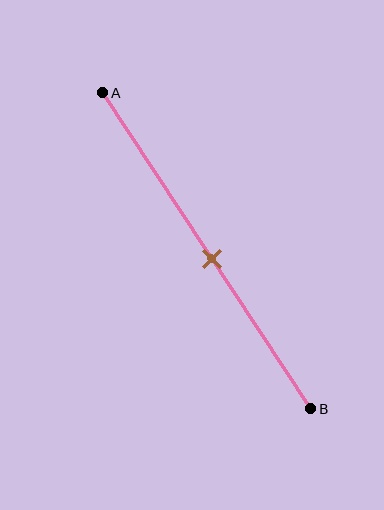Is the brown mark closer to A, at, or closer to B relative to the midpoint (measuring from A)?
The brown mark is approximately at the midpoint of segment AB.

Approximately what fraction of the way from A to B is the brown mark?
The brown mark is approximately 55% of the way from A to B.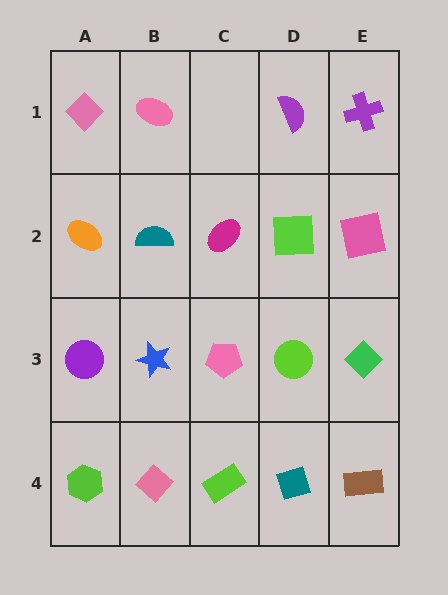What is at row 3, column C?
A pink pentagon.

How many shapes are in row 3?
5 shapes.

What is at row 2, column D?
A lime square.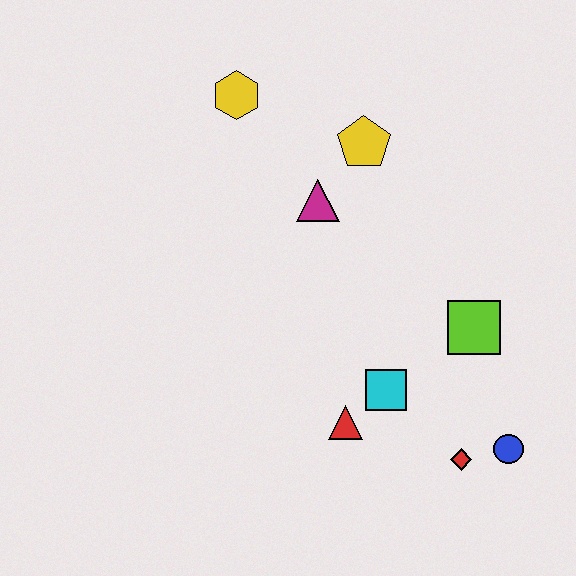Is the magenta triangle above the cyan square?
Yes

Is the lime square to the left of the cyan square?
No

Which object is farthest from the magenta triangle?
The blue circle is farthest from the magenta triangle.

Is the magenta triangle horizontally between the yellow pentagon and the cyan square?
No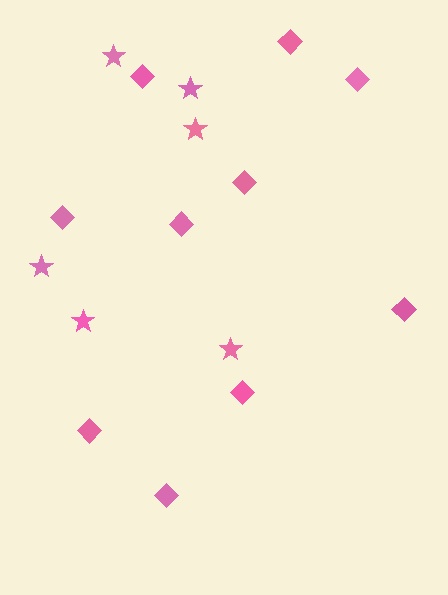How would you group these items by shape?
There are 2 groups: one group of stars (6) and one group of diamonds (10).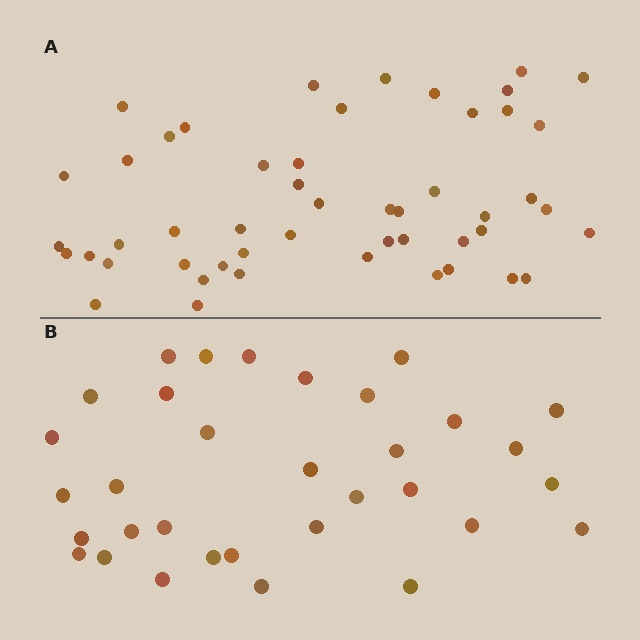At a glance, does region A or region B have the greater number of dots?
Region A (the top region) has more dots.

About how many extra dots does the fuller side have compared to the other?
Region A has approximately 15 more dots than region B.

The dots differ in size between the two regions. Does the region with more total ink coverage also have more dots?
No. Region B has more total ink coverage because its dots are larger, but region A actually contains more individual dots. Total area can be misleading — the number of items is what matters here.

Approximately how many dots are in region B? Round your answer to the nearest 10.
About 30 dots. (The exact count is 33, which rounds to 30.)